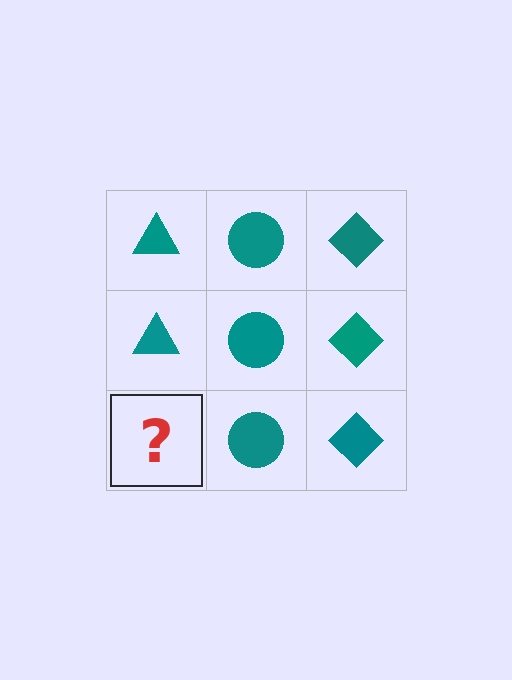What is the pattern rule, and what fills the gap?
The rule is that each column has a consistent shape. The gap should be filled with a teal triangle.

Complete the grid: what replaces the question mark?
The question mark should be replaced with a teal triangle.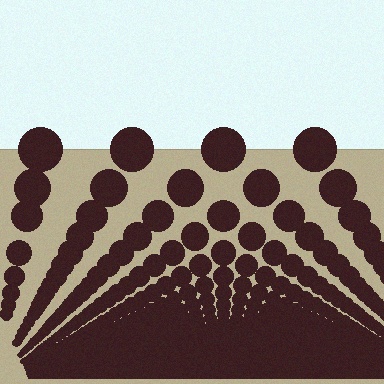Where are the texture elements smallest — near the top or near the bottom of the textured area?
Near the bottom.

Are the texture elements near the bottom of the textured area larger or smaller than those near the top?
Smaller. The gradient is inverted — elements near the bottom are smaller and denser.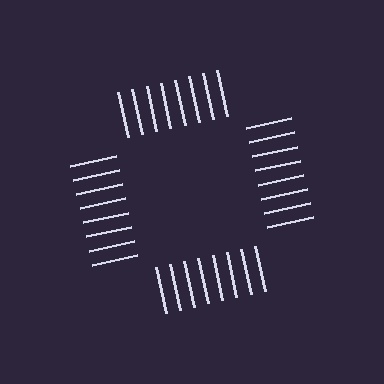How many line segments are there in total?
32 — 8 along each of the 4 edges.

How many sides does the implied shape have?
4 sides — the line-ends trace a square.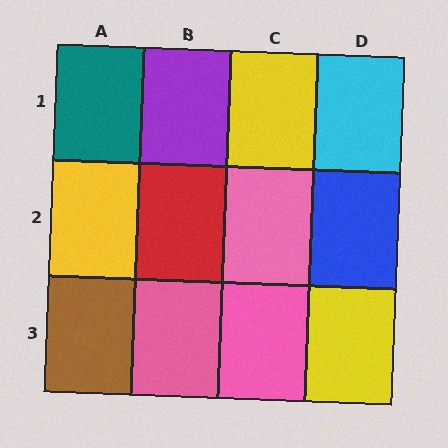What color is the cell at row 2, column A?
Yellow.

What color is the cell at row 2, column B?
Red.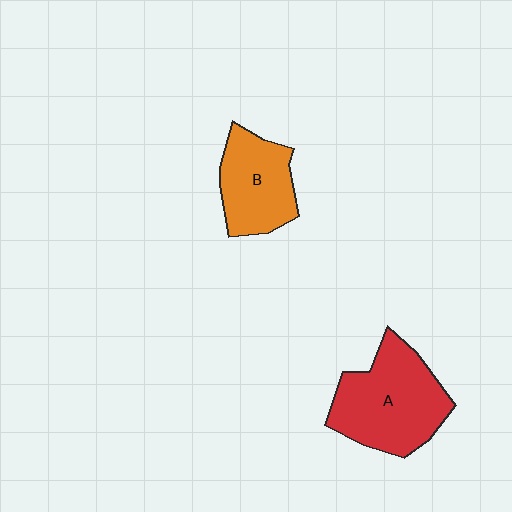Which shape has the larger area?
Shape A (red).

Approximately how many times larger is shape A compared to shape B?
Approximately 1.4 times.